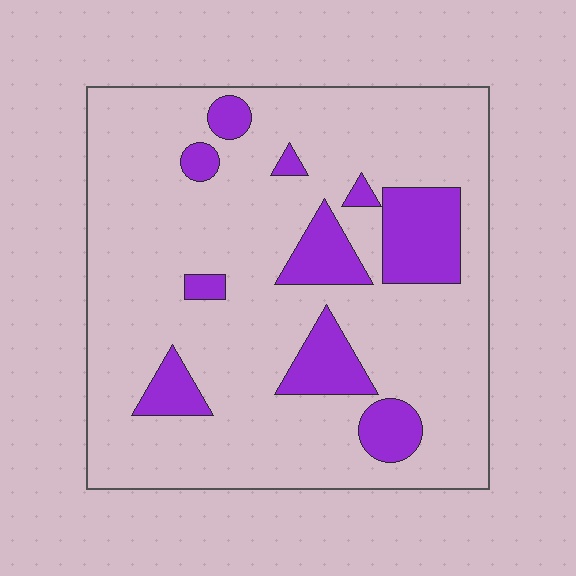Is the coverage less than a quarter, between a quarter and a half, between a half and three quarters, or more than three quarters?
Less than a quarter.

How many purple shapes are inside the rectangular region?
10.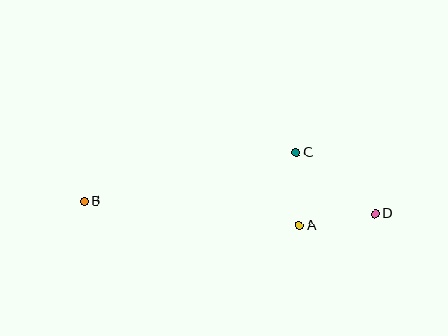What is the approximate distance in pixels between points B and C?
The distance between B and C is approximately 217 pixels.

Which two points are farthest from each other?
Points B and D are farthest from each other.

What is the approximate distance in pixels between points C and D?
The distance between C and D is approximately 100 pixels.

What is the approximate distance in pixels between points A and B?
The distance between A and B is approximately 216 pixels.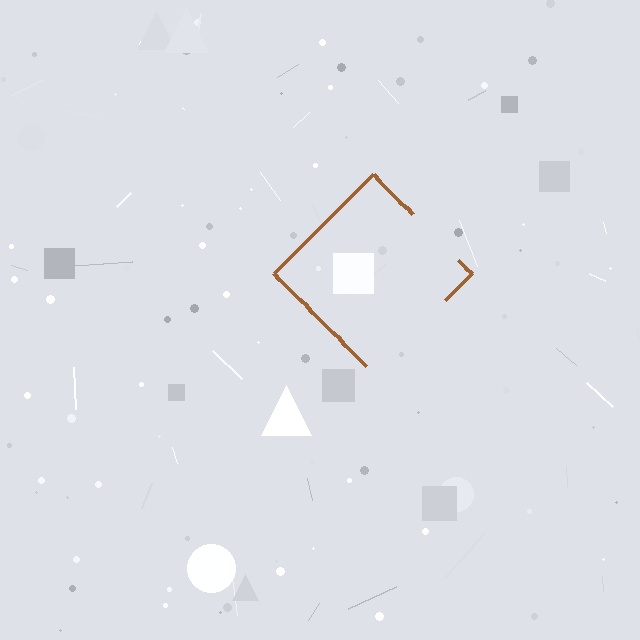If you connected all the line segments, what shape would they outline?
They would outline a diamond.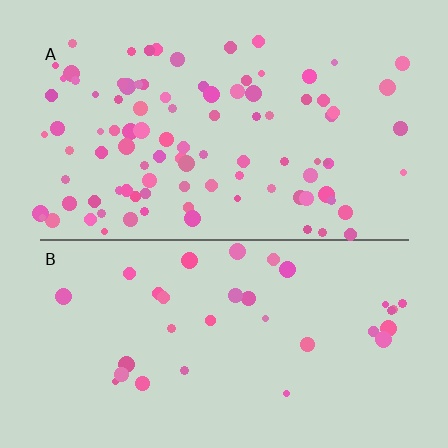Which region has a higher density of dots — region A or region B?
A (the top).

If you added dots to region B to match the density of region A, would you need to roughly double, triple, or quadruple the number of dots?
Approximately triple.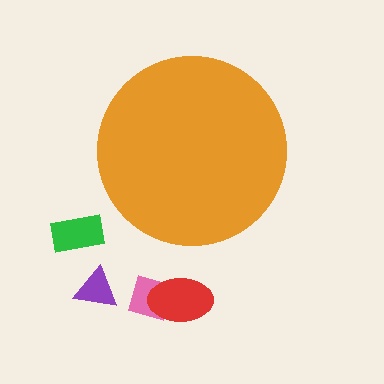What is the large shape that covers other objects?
An orange circle.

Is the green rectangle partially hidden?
No, the green rectangle is fully visible.